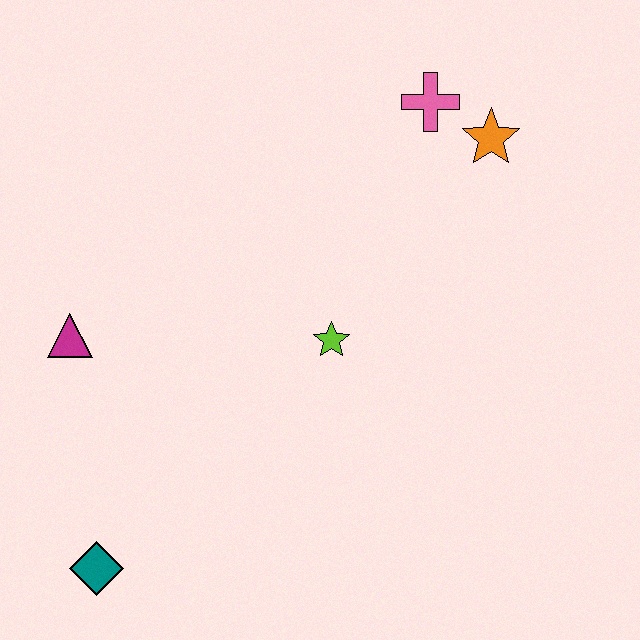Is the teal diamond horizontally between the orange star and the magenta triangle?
Yes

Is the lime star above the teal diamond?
Yes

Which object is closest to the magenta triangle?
The teal diamond is closest to the magenta triangle.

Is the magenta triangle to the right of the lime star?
No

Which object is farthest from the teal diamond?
The orange star is farthest from the teal diamond.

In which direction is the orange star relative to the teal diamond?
The orange star is above the teal diamond.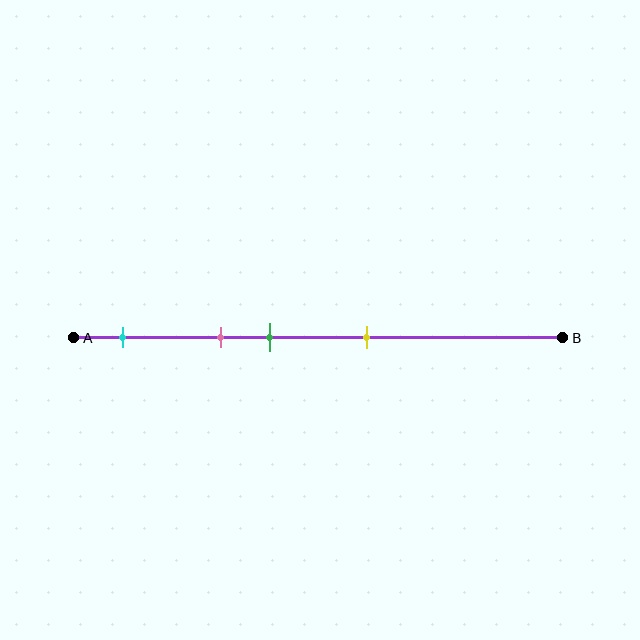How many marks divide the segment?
There are 4 marks dividing the segment.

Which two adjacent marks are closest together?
The pink and green marks are the closest adjacent pair.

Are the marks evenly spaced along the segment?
No, the marks are not evenly spaced.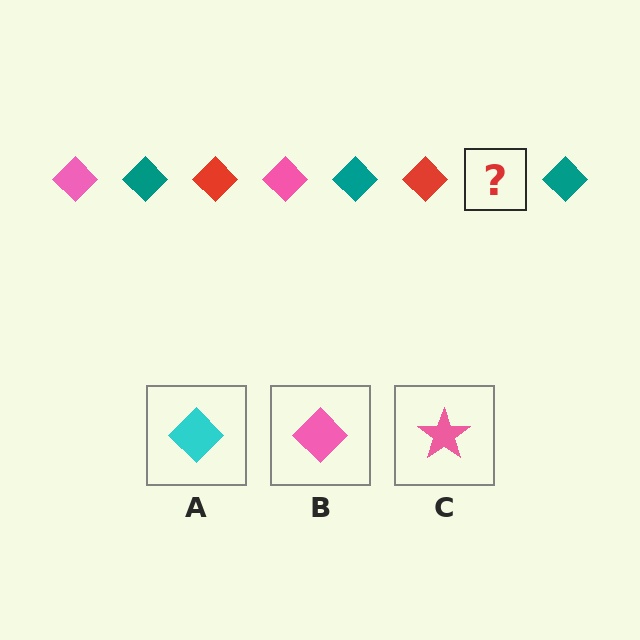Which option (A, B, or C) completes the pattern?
B.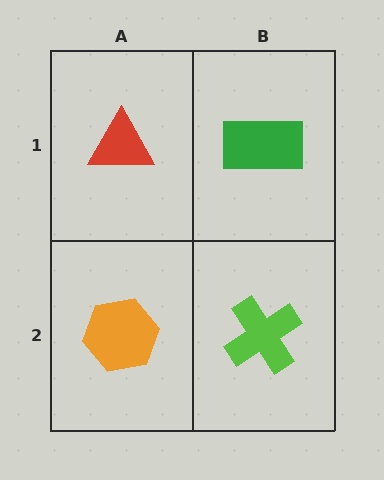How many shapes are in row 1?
2 shapes.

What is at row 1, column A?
A red triangle.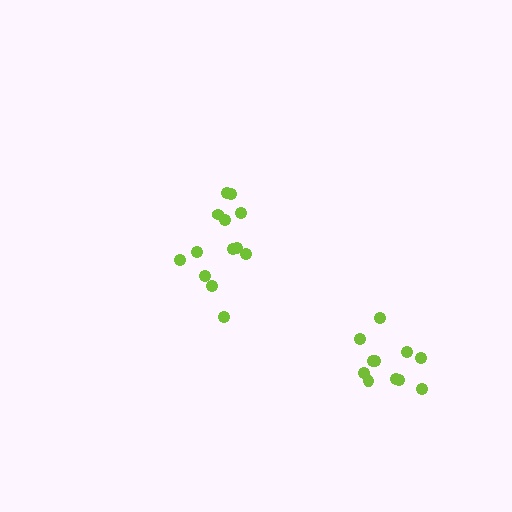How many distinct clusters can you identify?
There are 2 distinct clusters.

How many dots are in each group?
Group 1: 13 dots, Group 2: 11 dots (24 total).